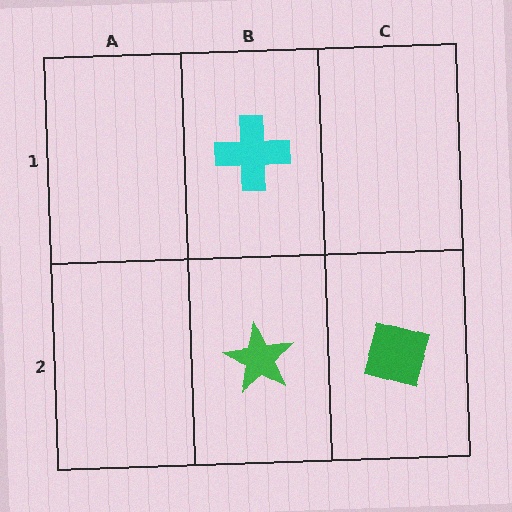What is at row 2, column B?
A green star.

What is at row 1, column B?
A cyan cross.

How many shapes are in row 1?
1 shape.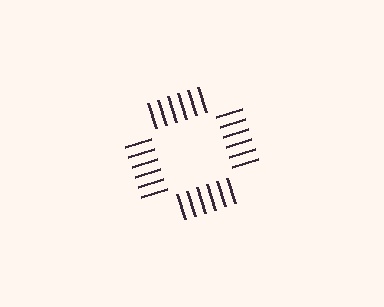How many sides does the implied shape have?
4 sides — the line-ends trace a square.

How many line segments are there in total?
24 — 6 along each of the 4 edges.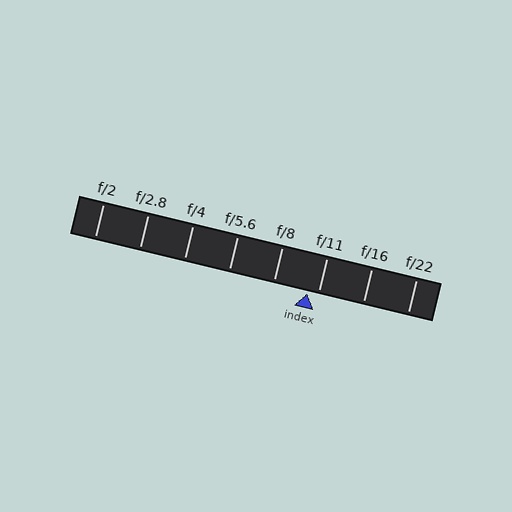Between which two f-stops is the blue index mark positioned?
The index mark is between f/8 and f/11.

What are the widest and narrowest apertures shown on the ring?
The widest aperture shown is f/2 and the narrowest is f/22.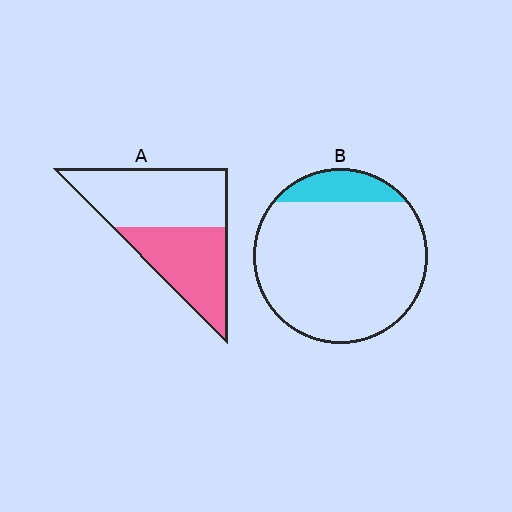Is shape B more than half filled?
No.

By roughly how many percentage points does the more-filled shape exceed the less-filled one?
By roughly 30 percentage points (A over B).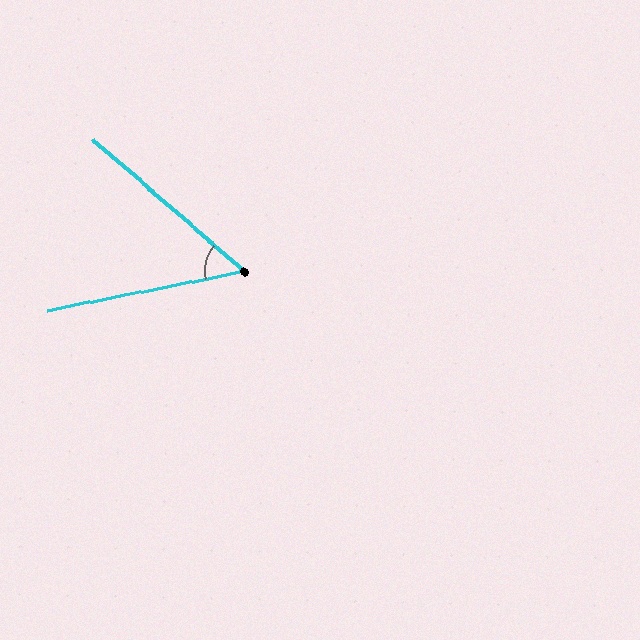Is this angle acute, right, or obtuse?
It is acute.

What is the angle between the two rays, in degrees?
Approximately 52 degrees.